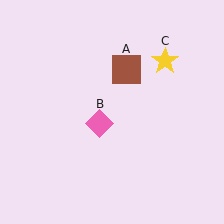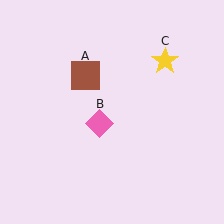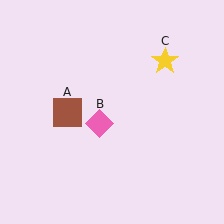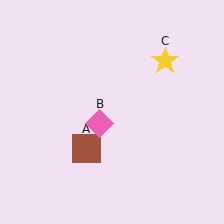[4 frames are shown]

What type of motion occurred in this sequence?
The brown square (object A) rotated counterclockwise around the center of the scene.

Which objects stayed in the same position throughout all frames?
Pink diamond (object B) and yellow star (object C) remained stationary.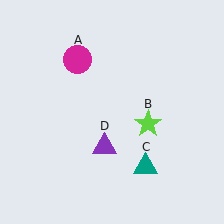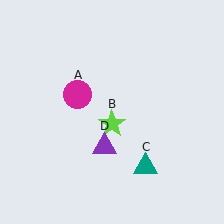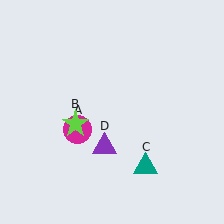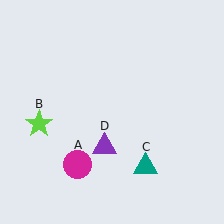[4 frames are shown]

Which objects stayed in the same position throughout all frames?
Teal triangle (object C) and purple triangle (object D) remained stationary.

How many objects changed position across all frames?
2 objects changed position: magenta circle (object A), lime star (object B).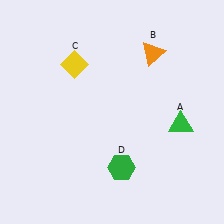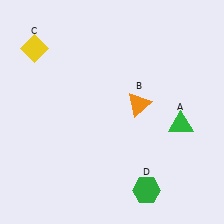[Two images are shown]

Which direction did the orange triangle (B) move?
The orange triangle (B) moved down.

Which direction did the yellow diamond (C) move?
The yellow diamond (C) moved left.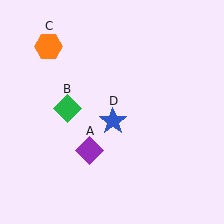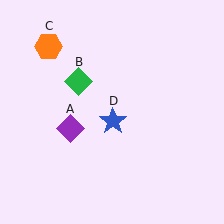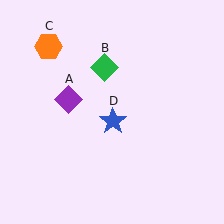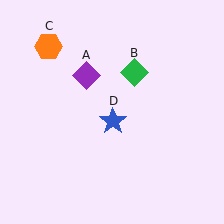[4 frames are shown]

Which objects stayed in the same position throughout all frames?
Orange hexagon (object C) and blue star (object D) remained stationary.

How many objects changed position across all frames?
2 objects changed position: purple diamond (object A), green diamond (object B).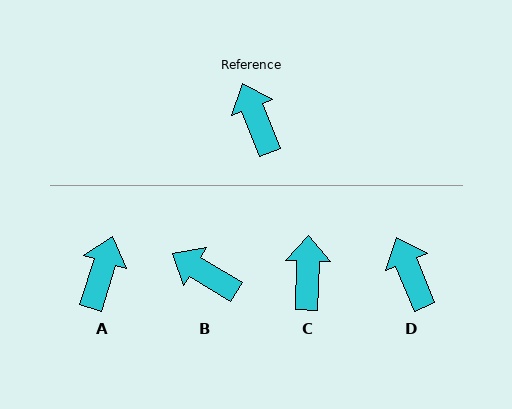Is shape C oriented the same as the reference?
No, it is off by about 24 degrees.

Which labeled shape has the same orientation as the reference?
D.